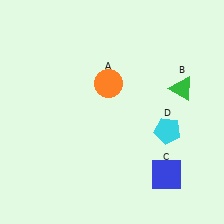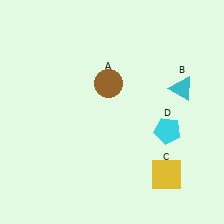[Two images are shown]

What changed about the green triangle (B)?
In Image 1, B is green. In Image 2, it changed to cyan.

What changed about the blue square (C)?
In Image 1, C is blue. In Image 2, it changed to yellow.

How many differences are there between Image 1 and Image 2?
There are 3 differences between the two images.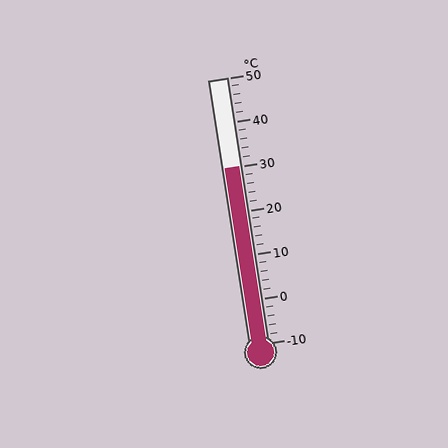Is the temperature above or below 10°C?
The temperature is above 10°C.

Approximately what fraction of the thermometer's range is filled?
The thermometer is filled to approximately 65% of its range.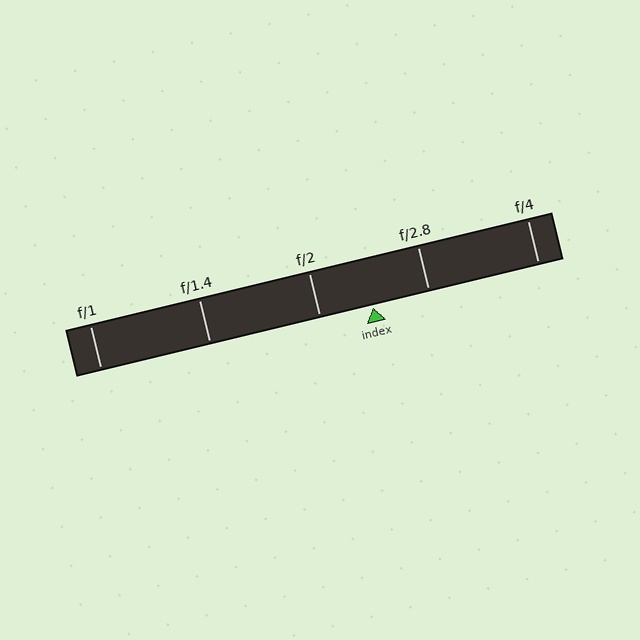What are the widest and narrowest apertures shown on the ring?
The widest aperture shown is f/1 and the narrowest is f/4.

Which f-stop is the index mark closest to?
The index mark is closest to f/2.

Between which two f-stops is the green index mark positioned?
The index mark is between f/2 and f/2.8.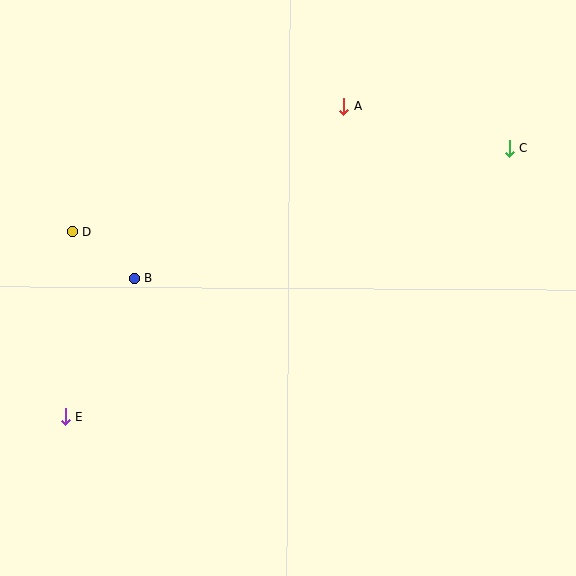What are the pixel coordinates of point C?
Point C is at (509, 149).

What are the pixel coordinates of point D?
Point D is at (73, 232).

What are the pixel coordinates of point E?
Point E is at (65, 416).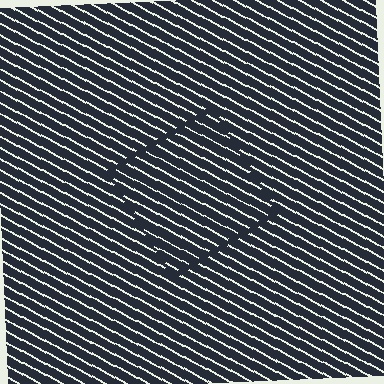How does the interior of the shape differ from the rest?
The interior of the shape contains the same grating, shifted by half a period — the contour is defined by the phase discontinuity where line-ends from the inner and outer gratings abut.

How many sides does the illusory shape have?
4 sides — the line-ends trace a square.